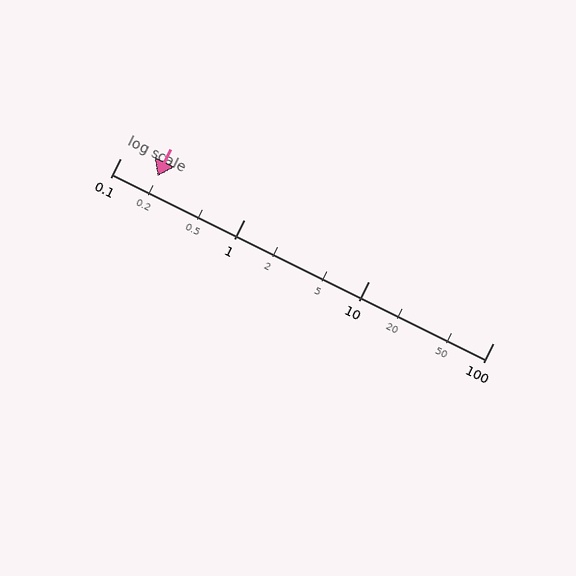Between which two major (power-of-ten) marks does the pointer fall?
The pointer is between 0.1 and 1.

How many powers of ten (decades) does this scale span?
The scale spans 3 decades, from 0.1 to 100.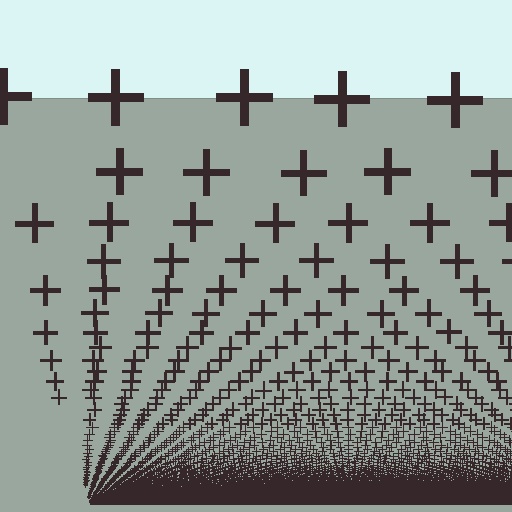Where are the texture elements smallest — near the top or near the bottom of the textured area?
Near the bottom.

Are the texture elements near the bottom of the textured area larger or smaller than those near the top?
Smaller. The gradient is inverted — elements near the bottom are smaller and denser.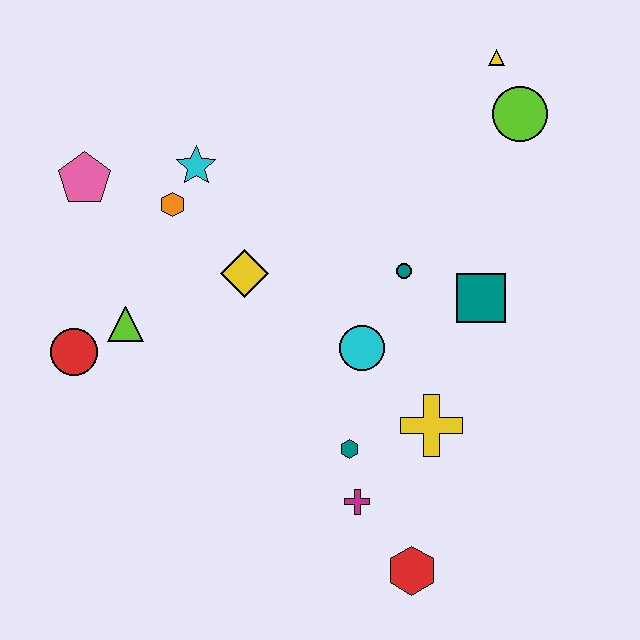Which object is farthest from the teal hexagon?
The yellow triangle is farthest from the teal hexagon.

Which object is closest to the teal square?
The teal circle is closest to the teal square.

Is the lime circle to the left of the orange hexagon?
No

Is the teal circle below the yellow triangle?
Yes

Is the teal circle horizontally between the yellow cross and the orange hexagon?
Yes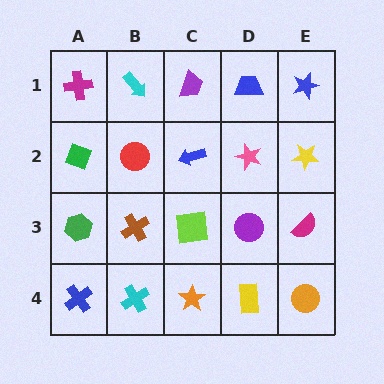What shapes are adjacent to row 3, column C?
A blue arrow (row 2, column C), an orange star (row 4, column C), a brown cross (row 3, column B), a purple circle (row 3, column D).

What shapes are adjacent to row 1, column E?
A yellow star (row 2, column E), a blue trapezoid (row 1, column D).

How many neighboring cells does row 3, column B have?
4.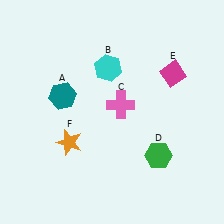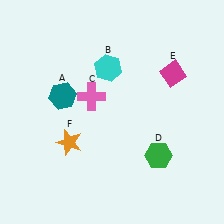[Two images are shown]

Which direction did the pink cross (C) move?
The pink cross (C) moved left.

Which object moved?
The pink cross (C) moved left.